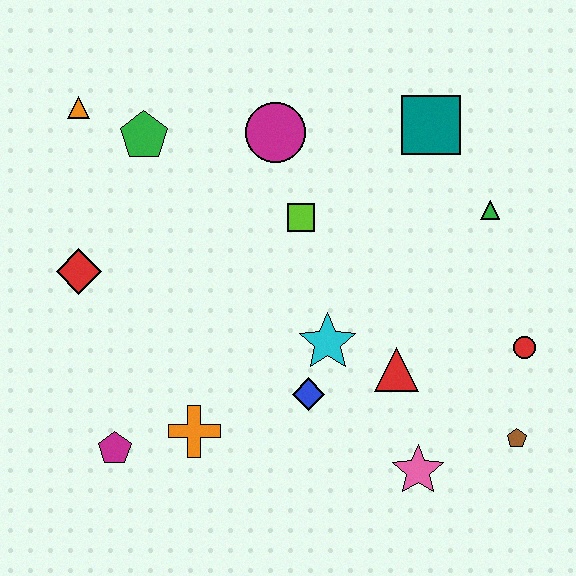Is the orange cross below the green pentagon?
Yes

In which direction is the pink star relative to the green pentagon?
The pink star is below the green pentagon.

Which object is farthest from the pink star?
The orange triangle is farthest from the pink star.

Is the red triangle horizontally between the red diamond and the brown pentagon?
Yes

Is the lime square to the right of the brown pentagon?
No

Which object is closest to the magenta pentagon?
The orange cross is closest to the magenta pentagon.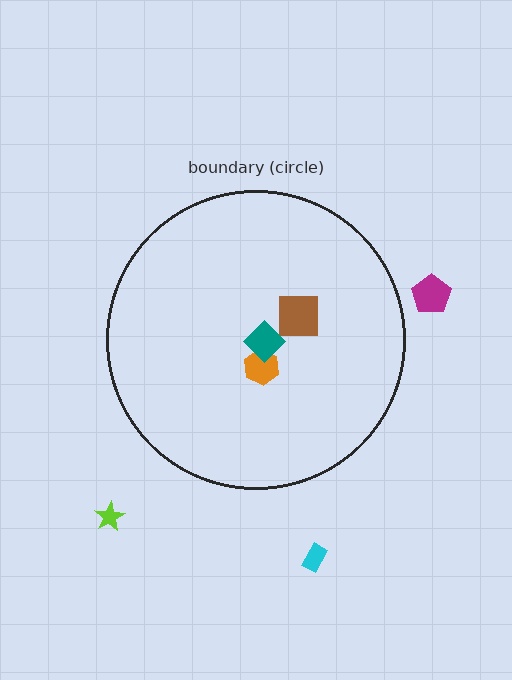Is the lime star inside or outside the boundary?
Outside.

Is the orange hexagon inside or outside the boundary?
Inside.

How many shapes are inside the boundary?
3 inside, 3 outside.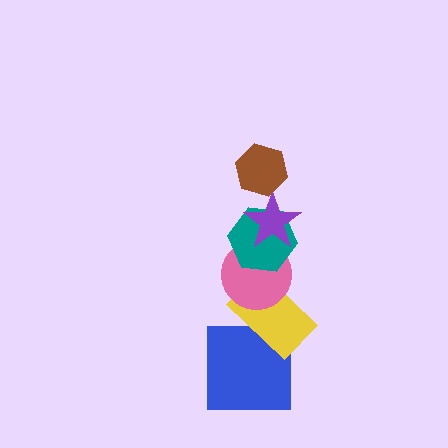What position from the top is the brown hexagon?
The brown hexagon is 1st from the top.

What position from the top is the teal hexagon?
The teal hexagon is 3rd from the top.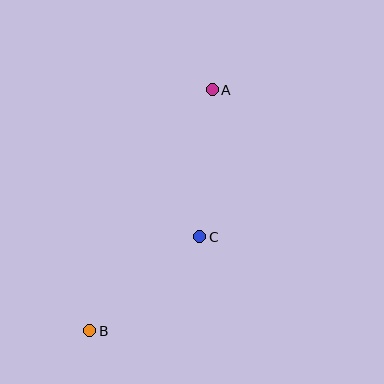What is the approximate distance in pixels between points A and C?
The distance between A and C is approximately 147 pixels.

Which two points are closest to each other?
Points B and C are closest to each other.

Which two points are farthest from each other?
Points A and B are farthest from each other.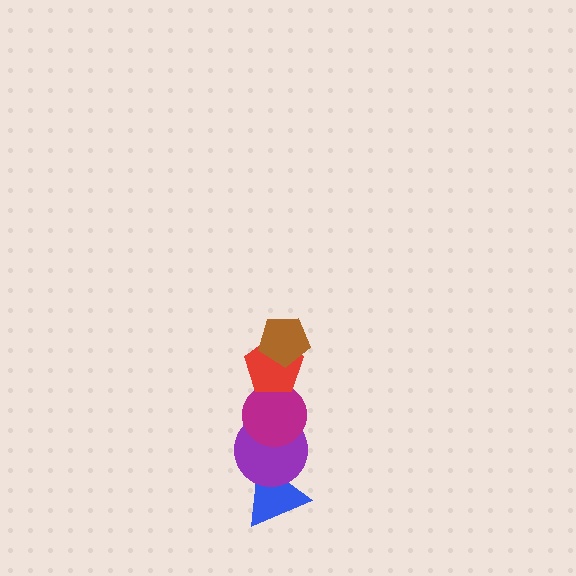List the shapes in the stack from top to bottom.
From top to bottom: the brown pentagon, the red pentagon, the magenta circle, the purple circle, the blue triangle.